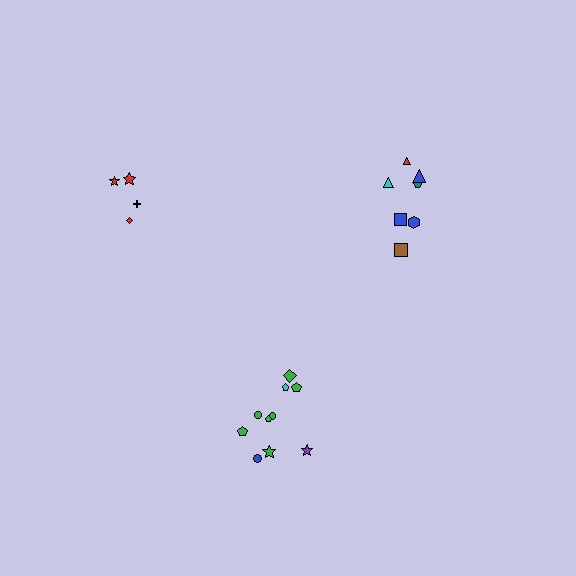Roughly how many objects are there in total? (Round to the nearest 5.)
Roughly 20 objects in total.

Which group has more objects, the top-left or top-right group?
The top-right group.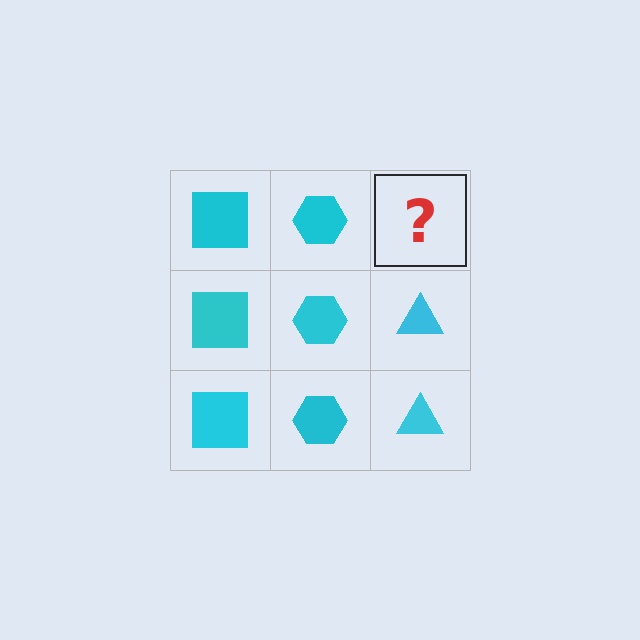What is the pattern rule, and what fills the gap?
The rule is that each column has a consistent shape. The gap should be filled with a cyan triangle.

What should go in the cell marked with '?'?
The missing cell should contain a cyan triangle.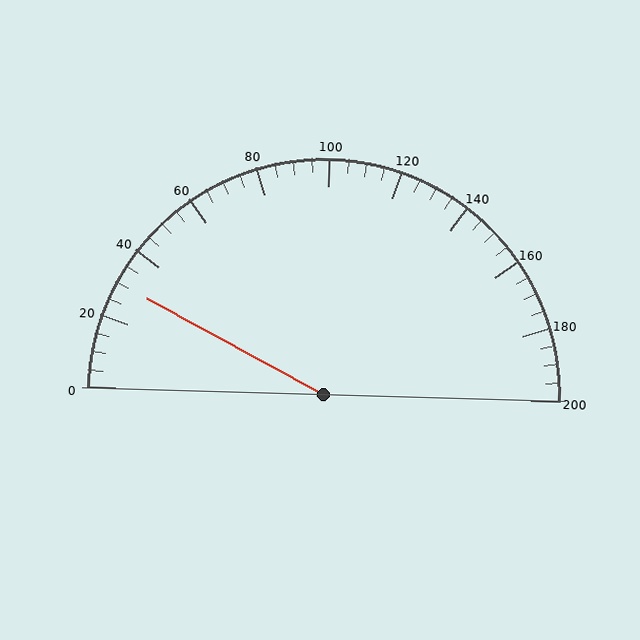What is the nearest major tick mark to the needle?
The nearest major tick mark is 40.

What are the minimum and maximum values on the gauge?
The gauge ranges from 0 to 200.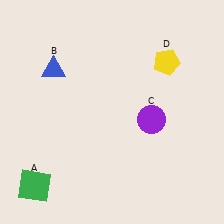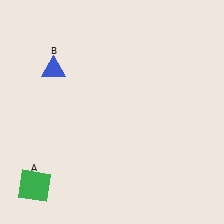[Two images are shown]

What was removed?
The yellow pentagon (D), the purple circle (C) were removed in Image 2.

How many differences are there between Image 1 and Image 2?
There are 2 differences between the two images.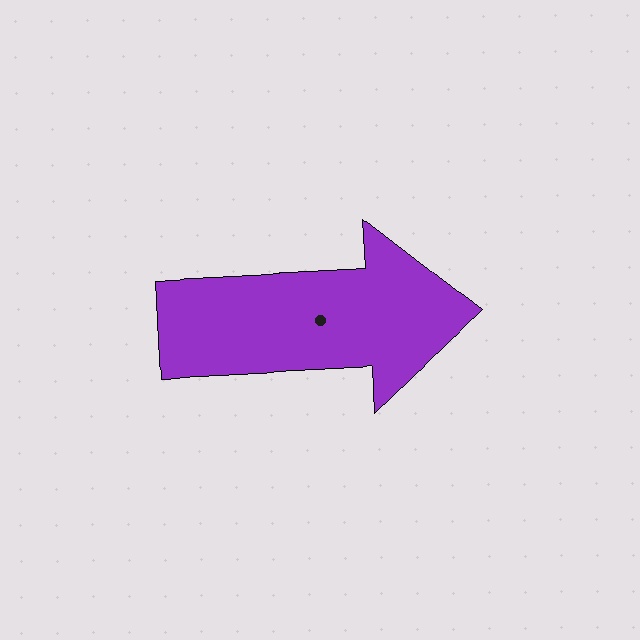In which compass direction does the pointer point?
East.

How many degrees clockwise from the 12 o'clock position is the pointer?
Approximately 87 degrees.